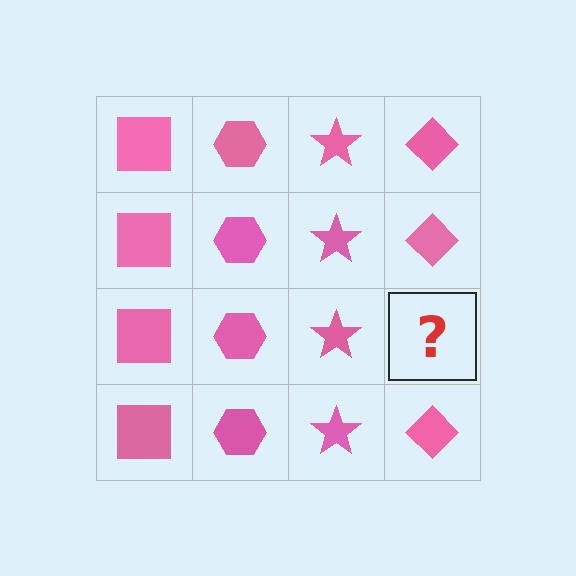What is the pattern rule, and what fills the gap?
The rule is that each column has a consistent shape. The gap should be filled with a pink diamond.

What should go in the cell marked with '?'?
The missing cell should contain a pink diamond.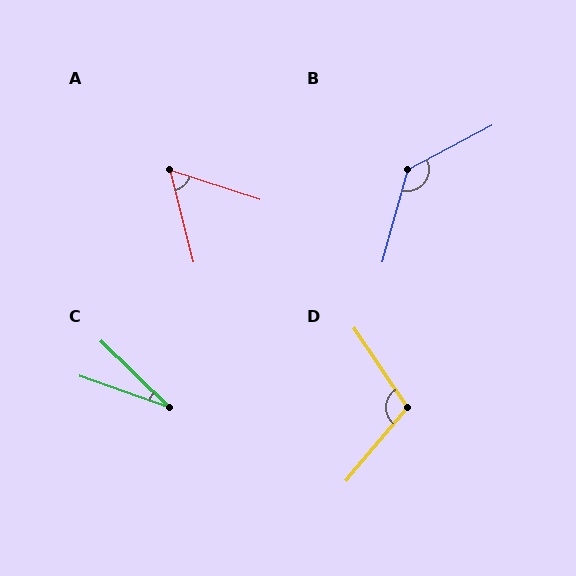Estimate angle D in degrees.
Approximately 106 degrees.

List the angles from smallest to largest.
C (25°), A (58°), D (106°), B (134°).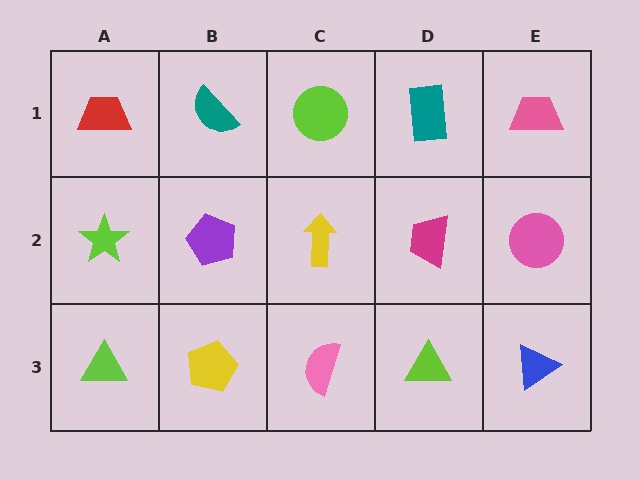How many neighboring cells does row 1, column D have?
3.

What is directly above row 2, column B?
A teal semicircle.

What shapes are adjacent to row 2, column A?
A red trapezoid (row 1, column A), a lime triangle (row 3, column A), a purple pentagon (row 2, column B).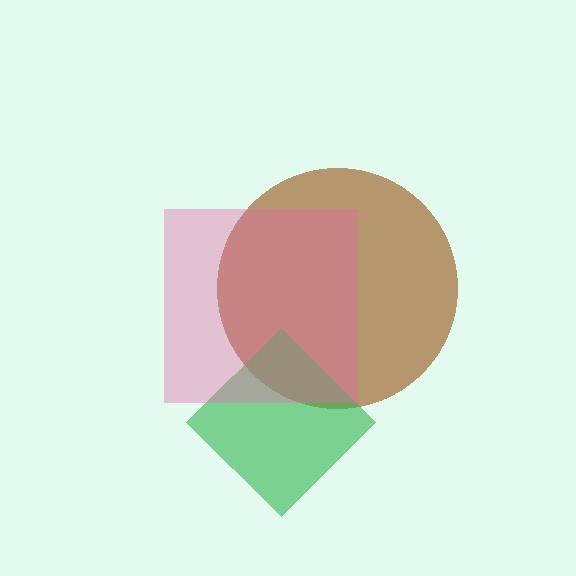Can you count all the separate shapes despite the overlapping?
Yes, there are 3 separate shapes.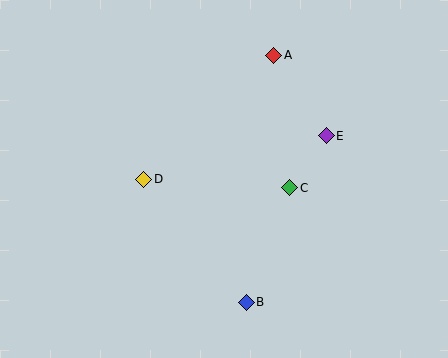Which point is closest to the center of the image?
Point C at (290, 188) is closest to the center.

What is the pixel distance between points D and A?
The distance between D and A is 180 pixels.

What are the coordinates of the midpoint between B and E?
The midpoint between B and E is at (286, 219).